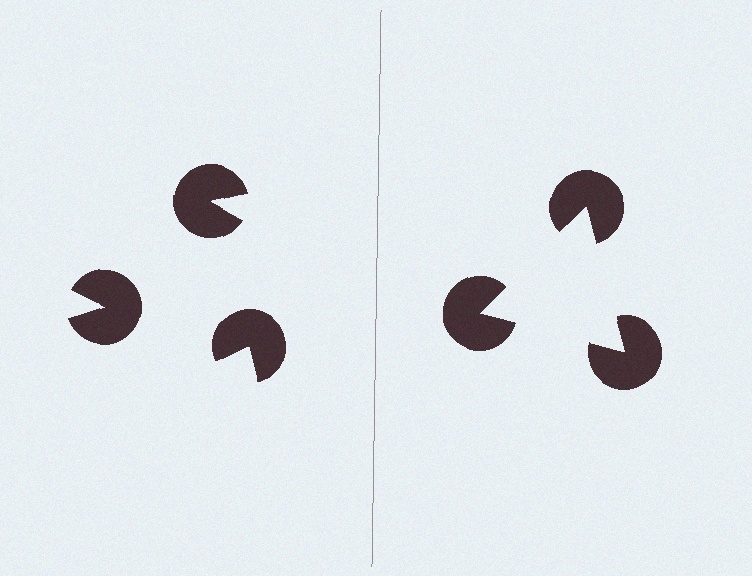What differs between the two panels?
The pac-man discs are positioned identically on both sides; only the wedge orientations differ. On the right they align to a triangle; on the left they are misaligned.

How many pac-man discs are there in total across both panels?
6 — 3 on each side.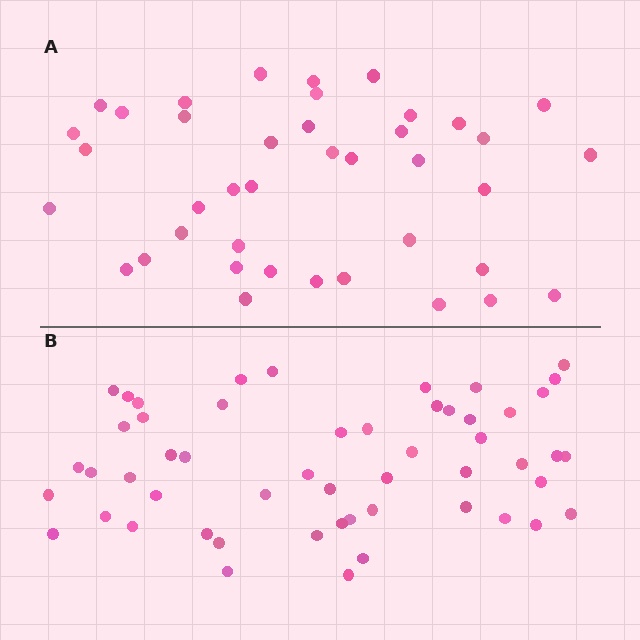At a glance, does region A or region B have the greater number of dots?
Region B (the bottom region) has more dots.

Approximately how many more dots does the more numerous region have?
Region B has approximately 15 more dots than region A.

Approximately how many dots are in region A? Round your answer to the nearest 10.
About 40 dots.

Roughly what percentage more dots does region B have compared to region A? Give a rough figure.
About 30% more.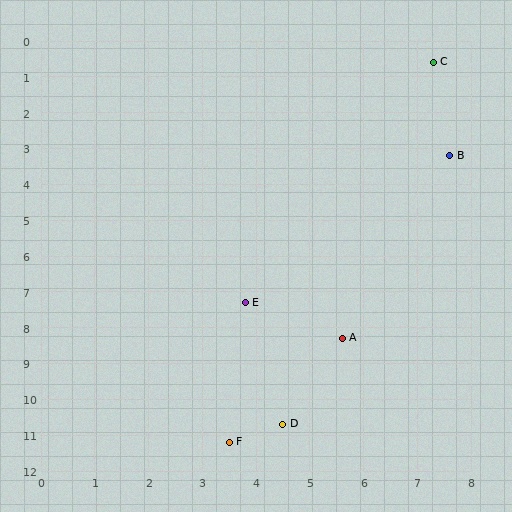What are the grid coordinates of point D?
Point D is at approximately (4.5, 10.7).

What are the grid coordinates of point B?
Point B is at approximately (7.6, 3.2).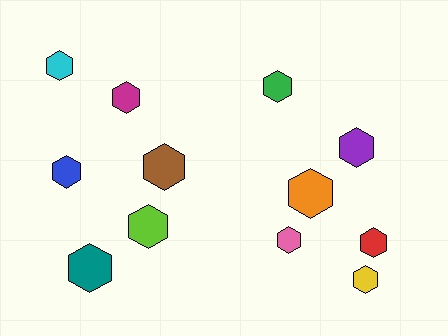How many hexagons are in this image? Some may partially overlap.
There are 12 hexagons.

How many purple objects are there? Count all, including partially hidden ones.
There is 1 purple object.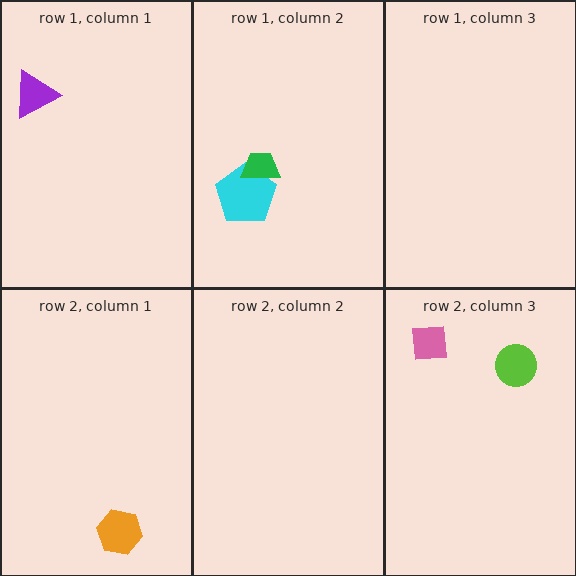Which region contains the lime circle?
The row 2, column 3 region.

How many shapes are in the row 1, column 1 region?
1.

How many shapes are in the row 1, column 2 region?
2.